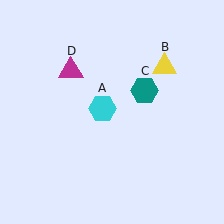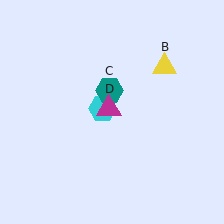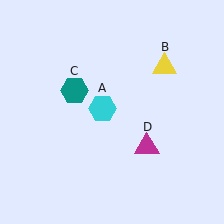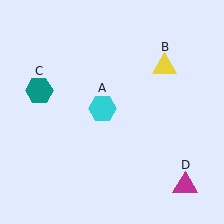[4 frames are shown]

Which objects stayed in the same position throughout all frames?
Cyan hexagon (object A) and yellow triangle (object B) remained stationary.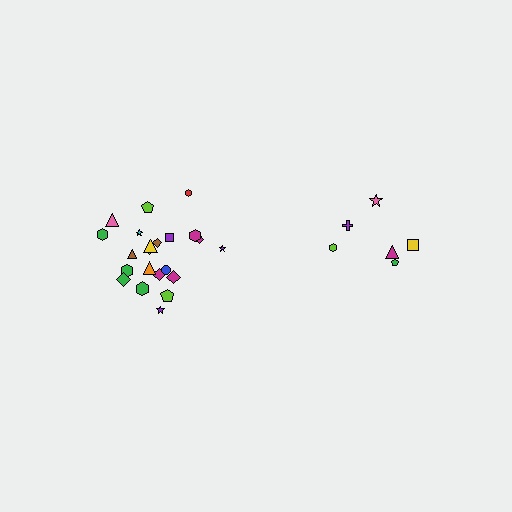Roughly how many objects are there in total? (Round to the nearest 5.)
Roughly 30 objects in total.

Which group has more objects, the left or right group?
The left group.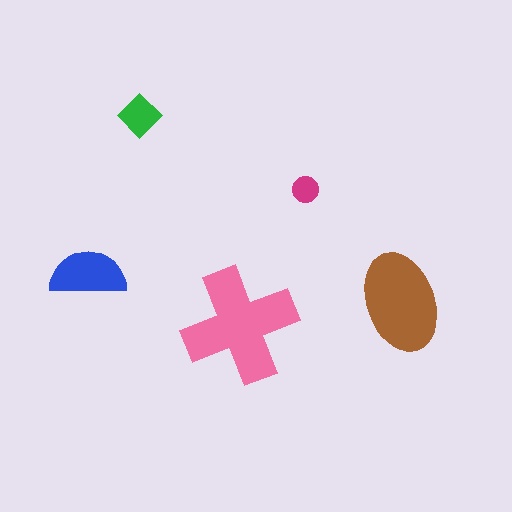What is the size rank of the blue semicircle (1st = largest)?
3rd.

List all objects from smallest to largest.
The magenta circle, the green diamond, the blue semicircle, the brown ellipse, the pink cross.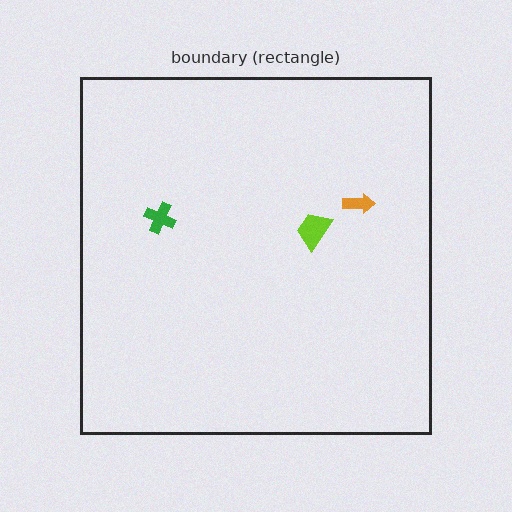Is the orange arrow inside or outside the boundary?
Inside.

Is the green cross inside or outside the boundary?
Inside.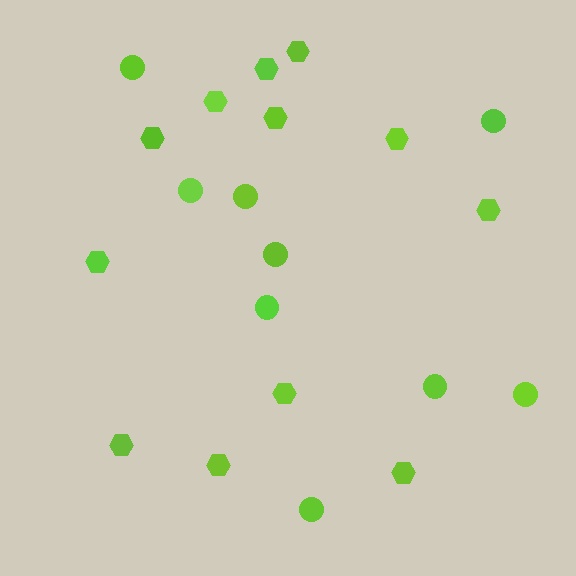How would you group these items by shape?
There are 2 groups: one group of circles (9) and one group of hexagons (12).